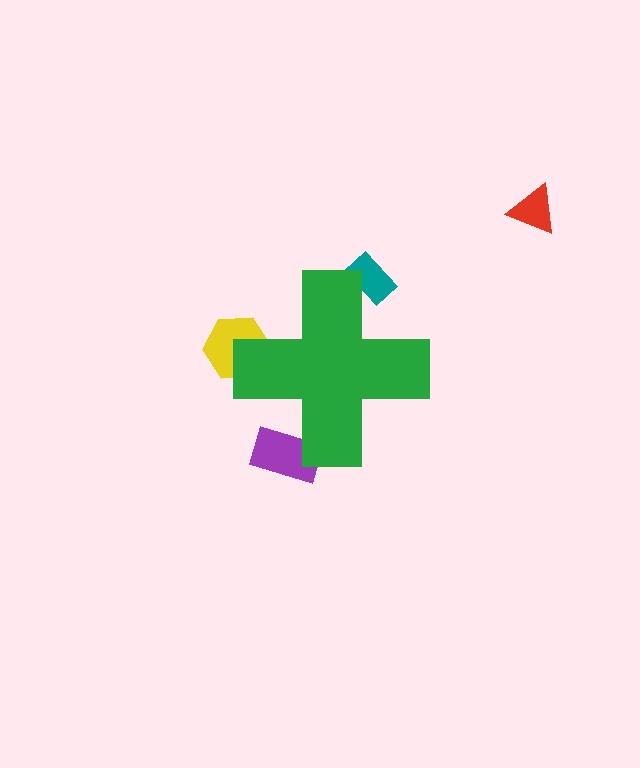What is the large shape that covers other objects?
A green cross.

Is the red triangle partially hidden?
No, the red triangle is fully visible.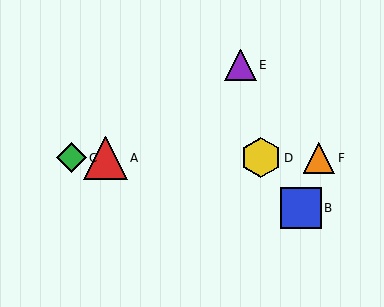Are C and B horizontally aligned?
No, C is at y≈158 and B is at y≈208.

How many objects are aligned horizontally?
4 objects (A, C, D, F) are aligned horizontally.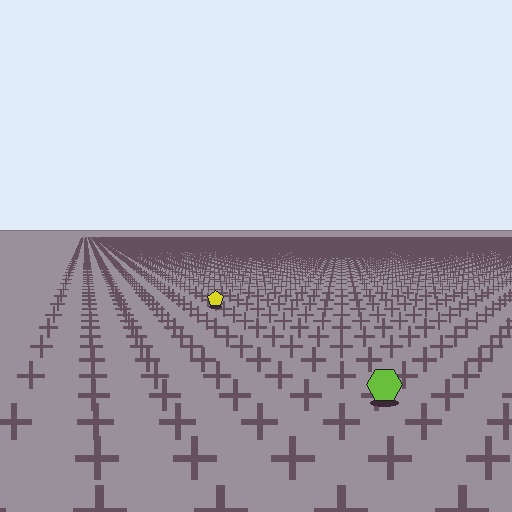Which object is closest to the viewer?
The lime hexagon is closest. The texture marks near it are larger and more spread out.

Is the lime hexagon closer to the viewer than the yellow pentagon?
Yes. The lime hexagon is closer — you can tell from the texture gradient: the ground texture is coarser near it.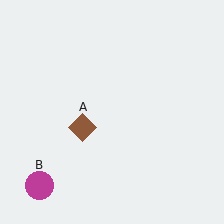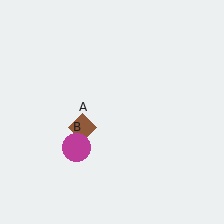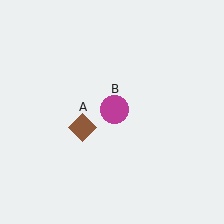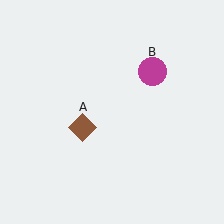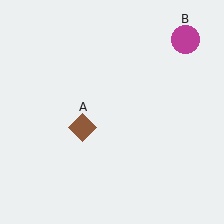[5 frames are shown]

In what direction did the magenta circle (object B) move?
The magenta circle (object B) moved up and to the right.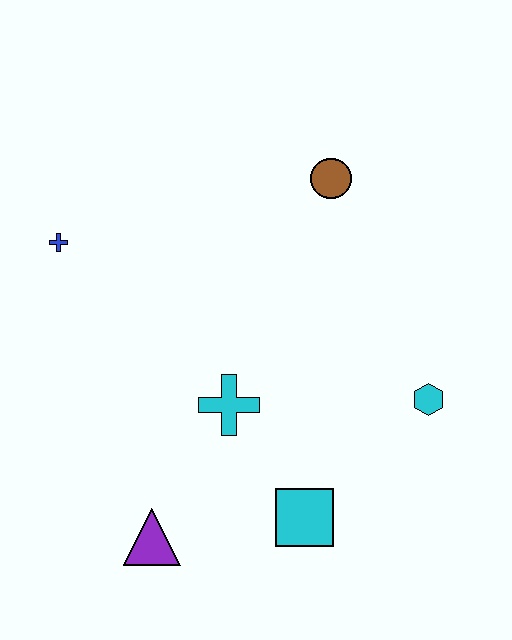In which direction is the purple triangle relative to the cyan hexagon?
The purple triangle is to the left of the cyan hexagon.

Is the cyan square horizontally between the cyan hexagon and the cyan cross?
Yes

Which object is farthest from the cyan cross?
The brown circle is farthest from the cyan cross.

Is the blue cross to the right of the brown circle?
No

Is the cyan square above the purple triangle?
Yes